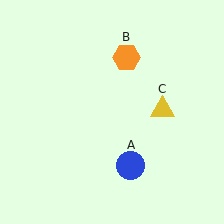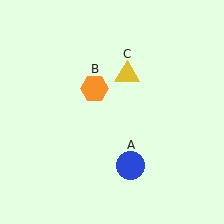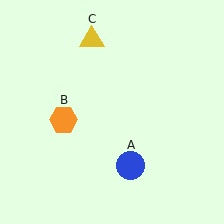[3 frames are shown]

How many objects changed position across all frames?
2 objects changed position: orange hexagon (object B), yellow triangle (object C).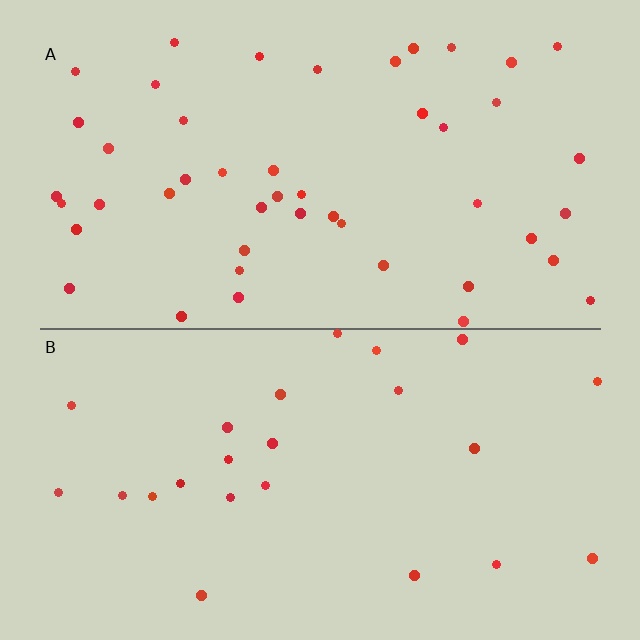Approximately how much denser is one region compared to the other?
Approximately 2.0× — region A over region B.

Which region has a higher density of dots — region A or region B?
A (the top).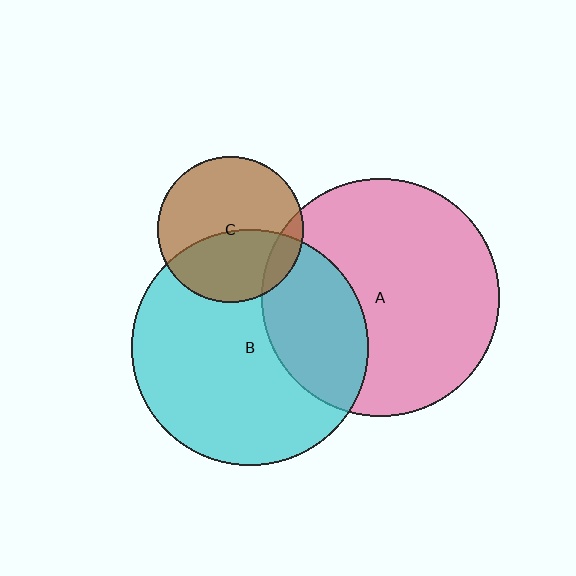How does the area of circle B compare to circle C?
Approximately 2.6 times.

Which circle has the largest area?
Circle A (pink).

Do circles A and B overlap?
Yes.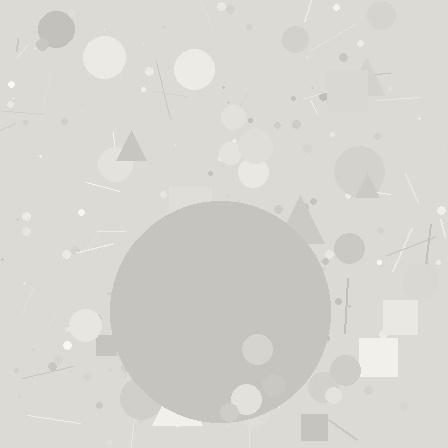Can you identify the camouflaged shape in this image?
The camouflaged shape is a circle.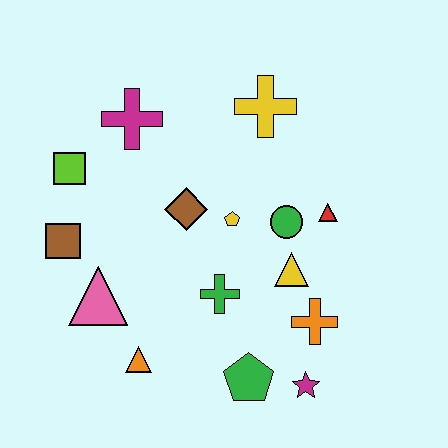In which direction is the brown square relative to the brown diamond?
The brown square is to the left of the brown diamond.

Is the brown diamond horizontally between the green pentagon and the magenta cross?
Yes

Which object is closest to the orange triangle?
The pink triangle is closest to the orange triangle.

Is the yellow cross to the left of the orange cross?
Yes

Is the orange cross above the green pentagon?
Yes